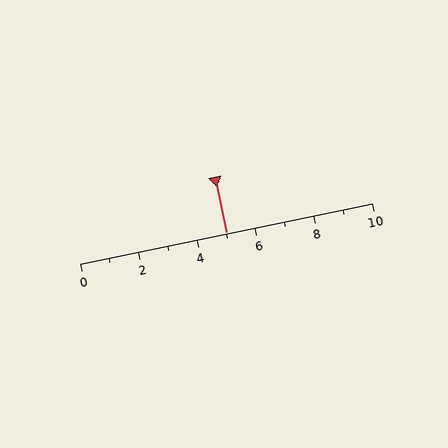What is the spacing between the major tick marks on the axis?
The major ticks are spaced 2 apart.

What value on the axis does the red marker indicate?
The marker indicates approximately 5.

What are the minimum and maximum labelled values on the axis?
The axis runs from 0 to 10.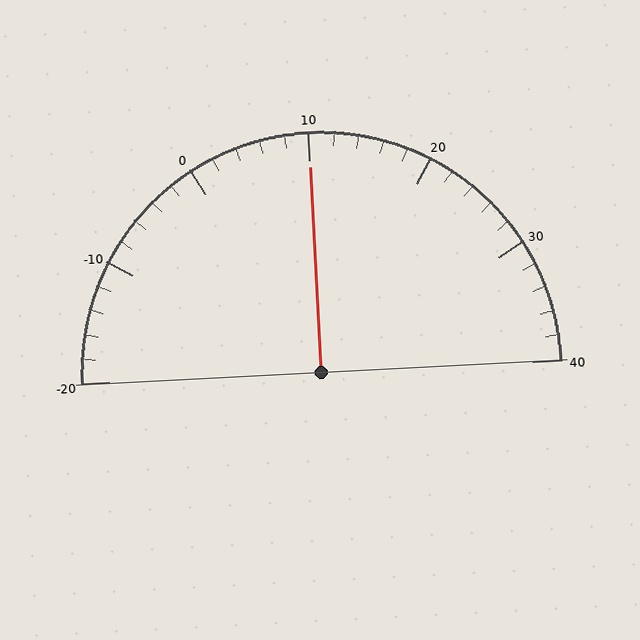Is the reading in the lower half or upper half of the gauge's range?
The reading is in the upper half of the range (-20 to 40).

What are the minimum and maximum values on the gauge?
The gauge ranges from -20 to 40.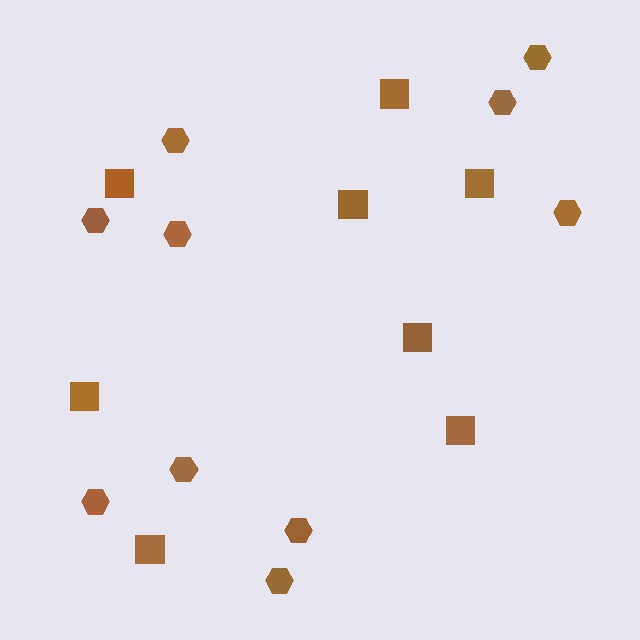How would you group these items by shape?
There are 2 groups: one group of hexagons (10) and one group of squares (8).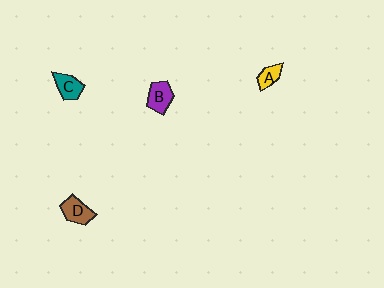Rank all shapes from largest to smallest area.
From largest to smallest: B (purple), D (brown), C (teal), A (yellow).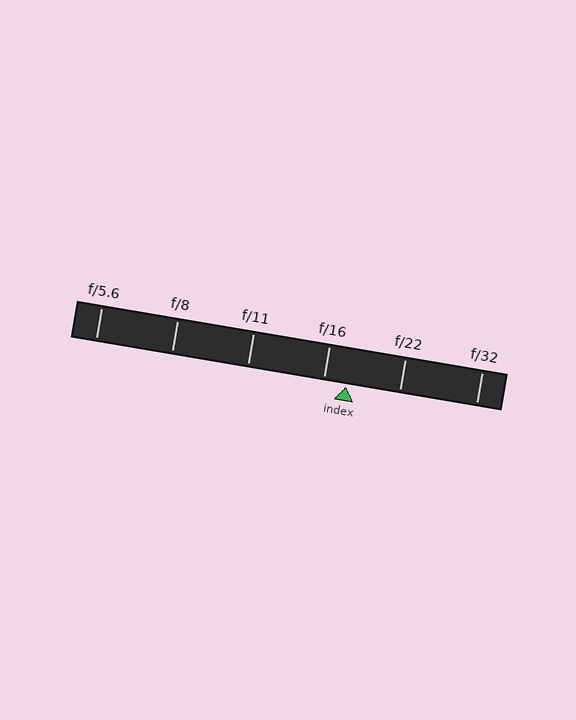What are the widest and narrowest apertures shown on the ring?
The widest aperture shown is f/5.6 and the narrowest is f/32.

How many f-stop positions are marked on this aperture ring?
There are 6 f-stop positions marked.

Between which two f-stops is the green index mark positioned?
The index mark is between f/16 and f/22.